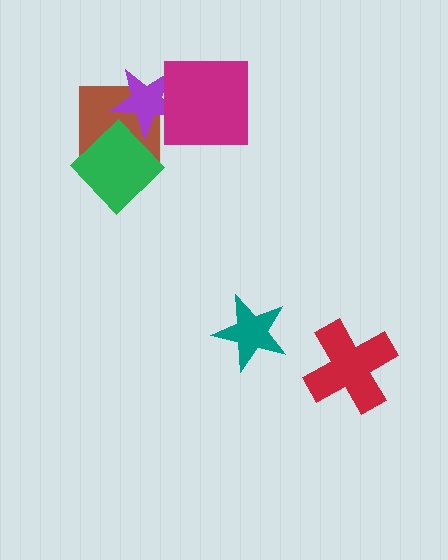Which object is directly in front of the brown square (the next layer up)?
The purple star is directly in front of the brown square.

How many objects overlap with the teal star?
0 objects overlap with the teal star.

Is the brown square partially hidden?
Yes, it is partially covered by another shape.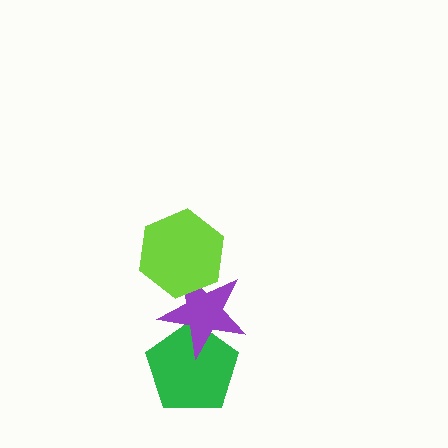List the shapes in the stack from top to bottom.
From top to bottom: the lime hexagon, the purple star, the green pentagon.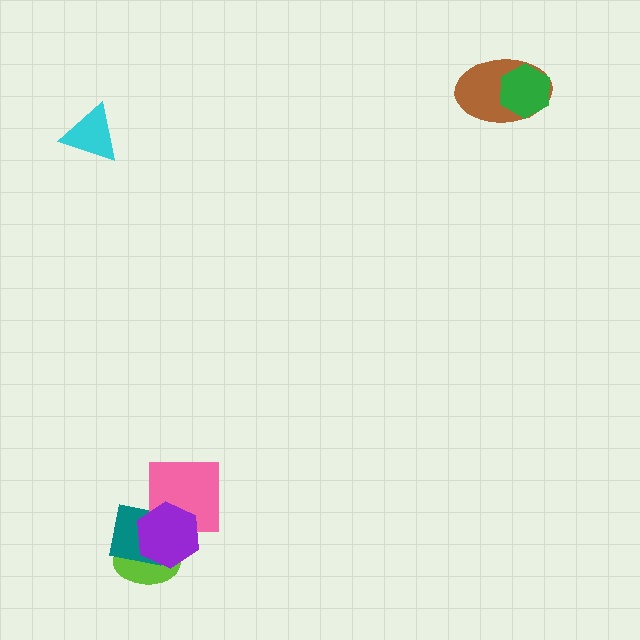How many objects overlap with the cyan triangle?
0 objects overlap with the cyan triangle.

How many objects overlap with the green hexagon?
1 object overlaps with the green hexagon.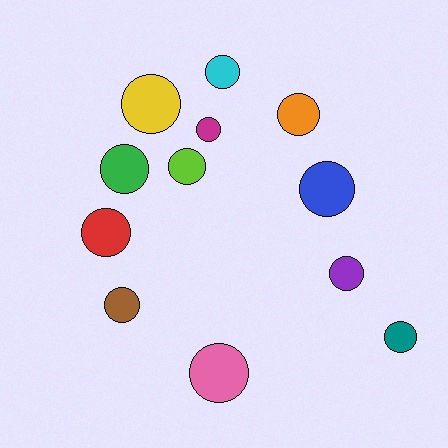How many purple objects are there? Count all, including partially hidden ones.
There is 1 purple object.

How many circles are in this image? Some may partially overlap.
There are 12 circles.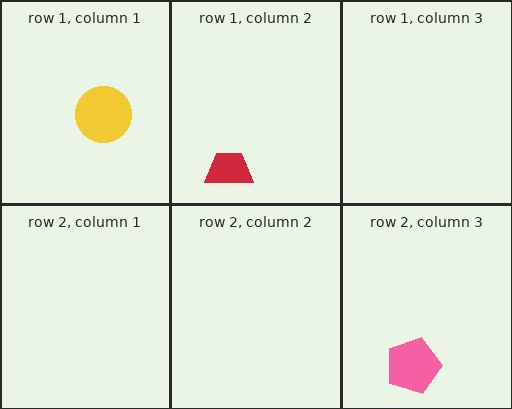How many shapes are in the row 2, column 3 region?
1.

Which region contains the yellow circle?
The row 1, column 1 region.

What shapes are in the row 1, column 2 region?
The red trapezoid.